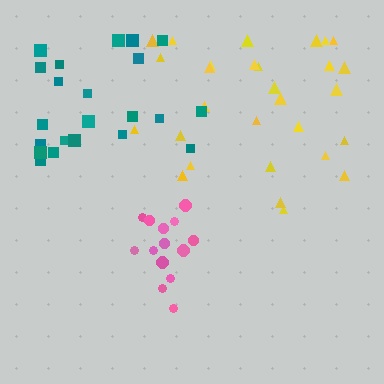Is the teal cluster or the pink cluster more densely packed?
Pink.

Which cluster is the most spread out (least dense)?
Yellow.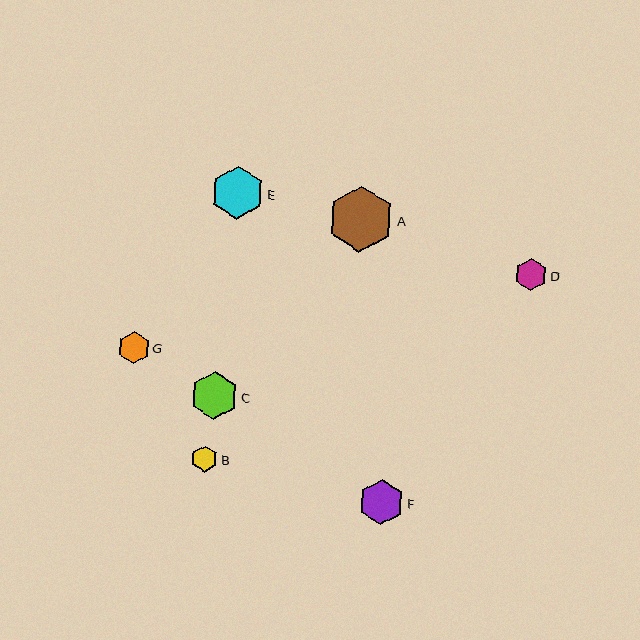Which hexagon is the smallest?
Hexagon B is the smallest with a size of approximately 27 pixels.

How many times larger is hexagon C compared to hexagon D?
Hexagon C is approximately 1.5 times the size of hexagon D.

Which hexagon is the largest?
Hexagon A is the largest with a size of approximately 66 pixels.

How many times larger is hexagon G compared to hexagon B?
Hexagon G is approximately 1.2 times the size of hexagon B.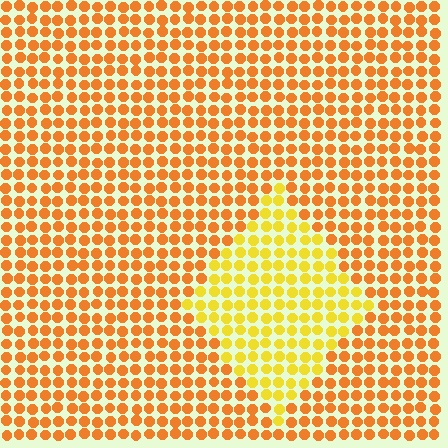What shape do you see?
I see a diamond.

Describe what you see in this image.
The image is filled with small orange elements in a uniform arrangement. A diamond-shaped region is visible where the elements are tinted to a slightly different hue, forming a subtle color boundary.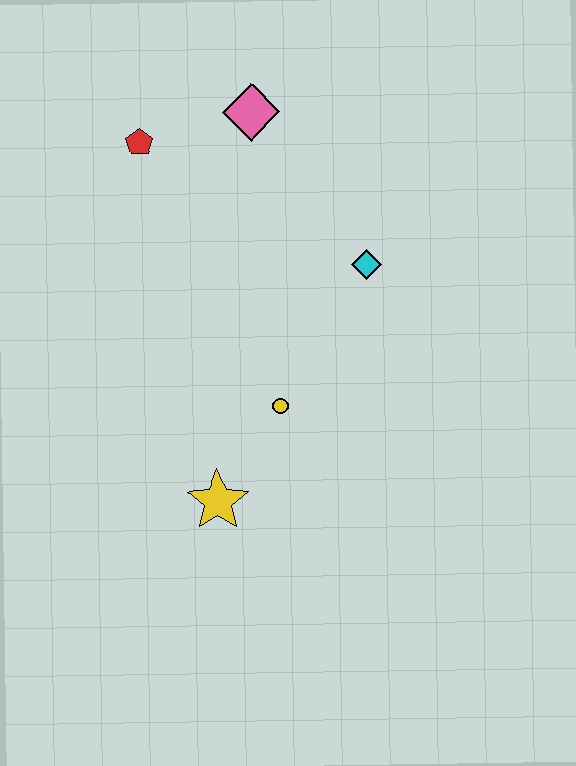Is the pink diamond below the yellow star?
No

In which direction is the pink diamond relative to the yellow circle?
The pink diamond is above the yellow circle.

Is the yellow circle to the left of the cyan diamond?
Yes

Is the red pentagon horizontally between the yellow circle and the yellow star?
No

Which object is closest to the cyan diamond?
The yellow circle is closest to the cyan diamond.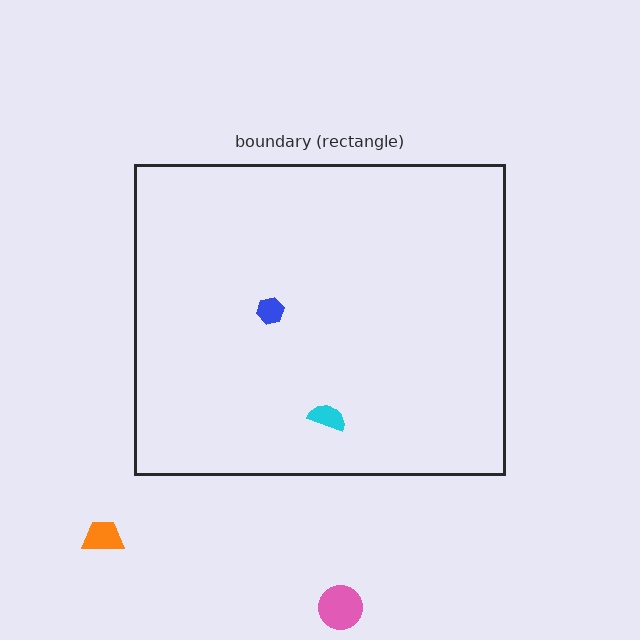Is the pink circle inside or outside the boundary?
Outside.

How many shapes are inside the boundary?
2 inside, 2 outside.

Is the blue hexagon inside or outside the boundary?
Inside.